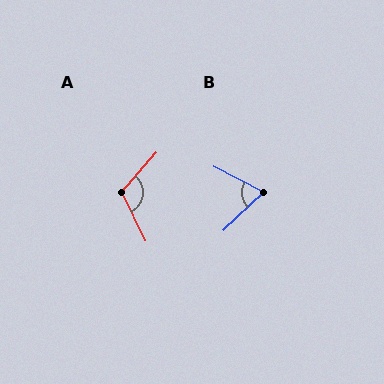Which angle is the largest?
A, at approximately 113 degrees.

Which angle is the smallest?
B, at approximately 70 degrees.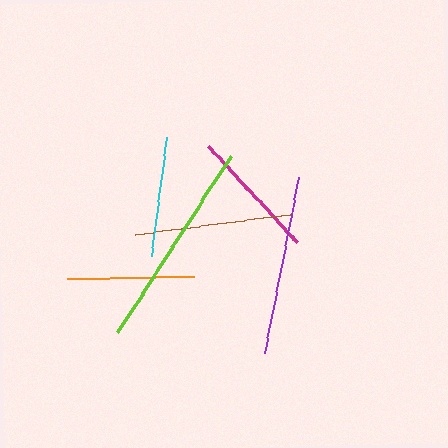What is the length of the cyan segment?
The cyan segment is approximately 119 pixels long.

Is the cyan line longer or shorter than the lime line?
The lime line is longer than the cyan line.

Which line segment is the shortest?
The cyan line is the shortest at approximately 119 pixels.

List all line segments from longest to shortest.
From longest to shortest: lime, purple, brown, magenta, orange, cyan.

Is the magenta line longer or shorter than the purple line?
The purple line is longer than the magenta line.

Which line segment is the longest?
The lime line is the longest at approximately 209 pixels.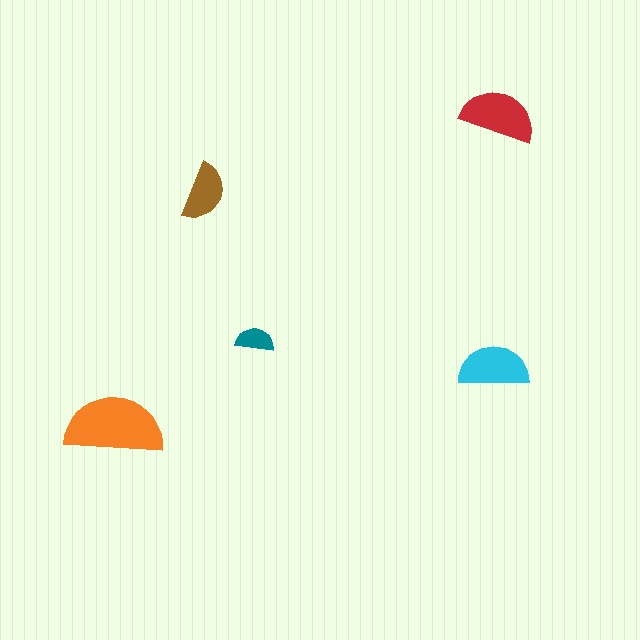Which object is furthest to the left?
The orange semicircle is leftmost.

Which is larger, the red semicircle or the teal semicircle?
The red one.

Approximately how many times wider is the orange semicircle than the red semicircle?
About 1.5 times wider.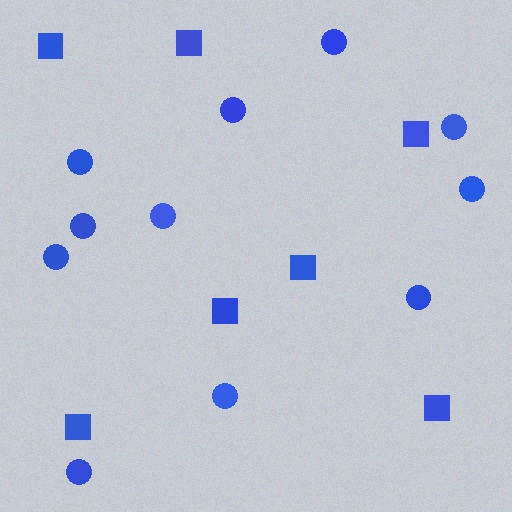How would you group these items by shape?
There are 2 groups: one group of squares (7) and one group of circles (11).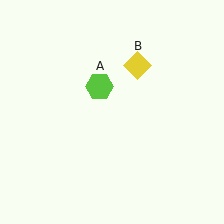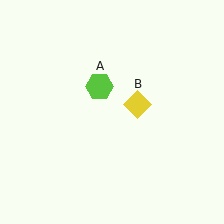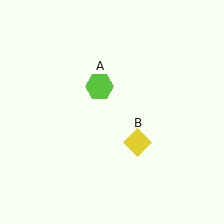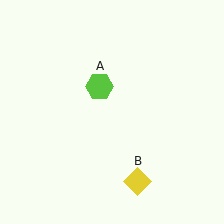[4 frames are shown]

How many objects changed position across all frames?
1 object changed position: yellow diamond (object B).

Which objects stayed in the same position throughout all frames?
Lime hexagon (object A) remained stationary.